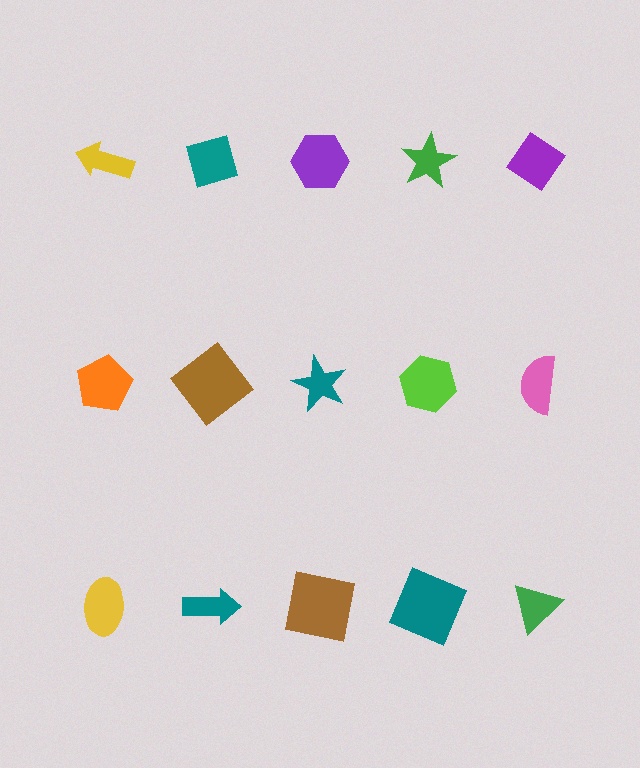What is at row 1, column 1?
A yellow arrow.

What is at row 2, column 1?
An orange pentagon.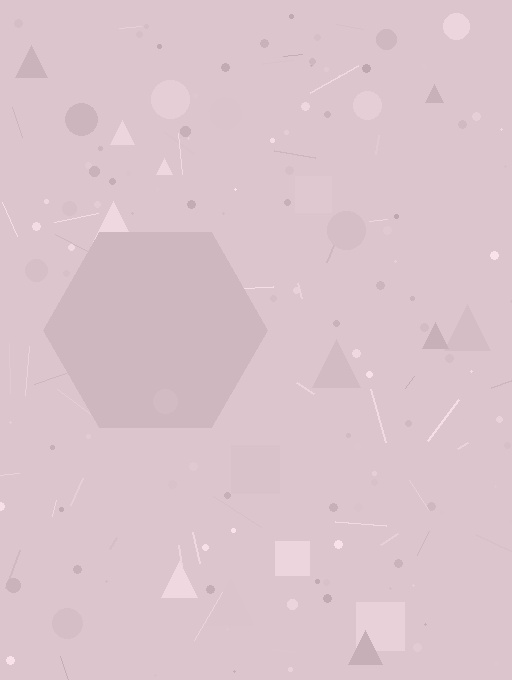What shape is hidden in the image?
A hexagon is hidden in the image.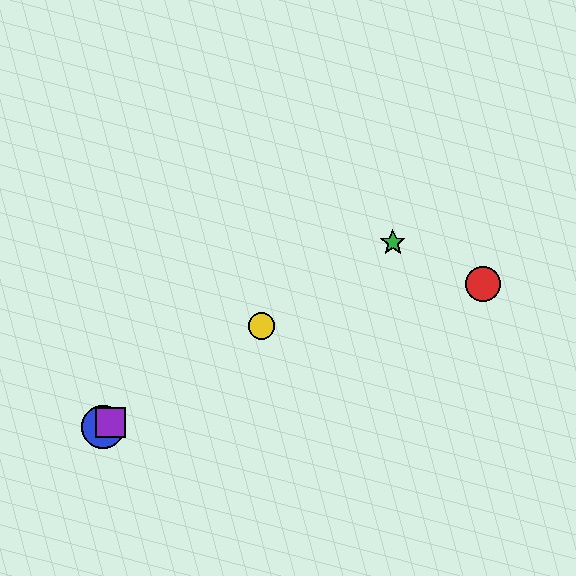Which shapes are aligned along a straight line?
The blue circle, the green star, the yellow circle, the purple square are aligned along a straight line.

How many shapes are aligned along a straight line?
4 shapes (the blue circle, the green star, the yellow circle, the purple square) are aligned along a straight line.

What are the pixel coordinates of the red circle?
The red circle is at (483, 284).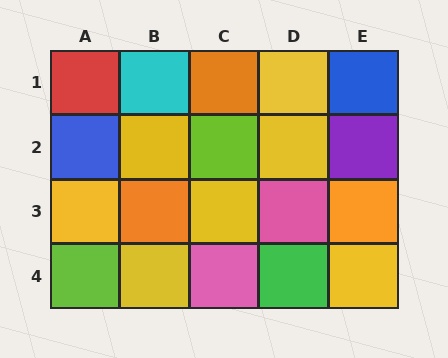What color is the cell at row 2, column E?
Purple.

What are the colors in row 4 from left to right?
Lime, yellow, pink, green, yellow.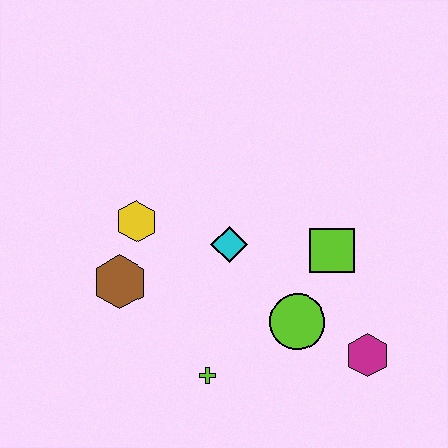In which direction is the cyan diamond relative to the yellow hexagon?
The cyan diamond is to the right of the yellow hexagon.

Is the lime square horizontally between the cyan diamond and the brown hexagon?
No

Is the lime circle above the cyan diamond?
No